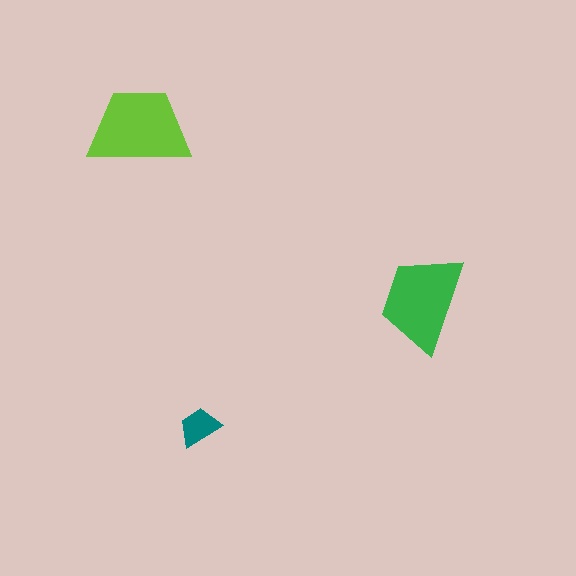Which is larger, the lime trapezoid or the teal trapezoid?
The lime one.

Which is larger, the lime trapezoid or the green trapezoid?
The lime one.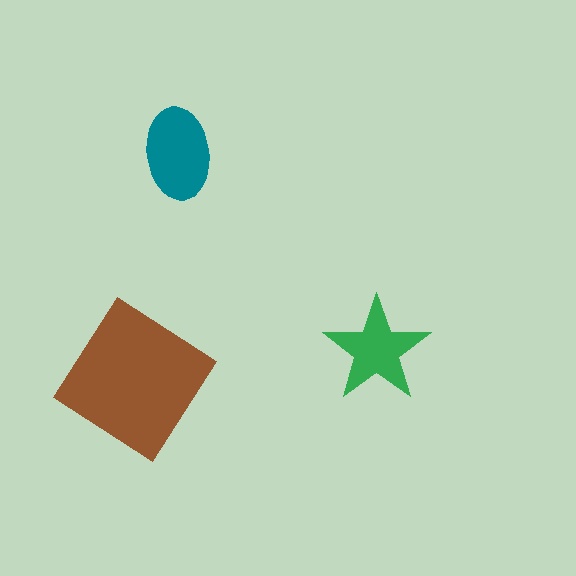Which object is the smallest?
The green star.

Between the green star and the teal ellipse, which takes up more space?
The teal ellipse.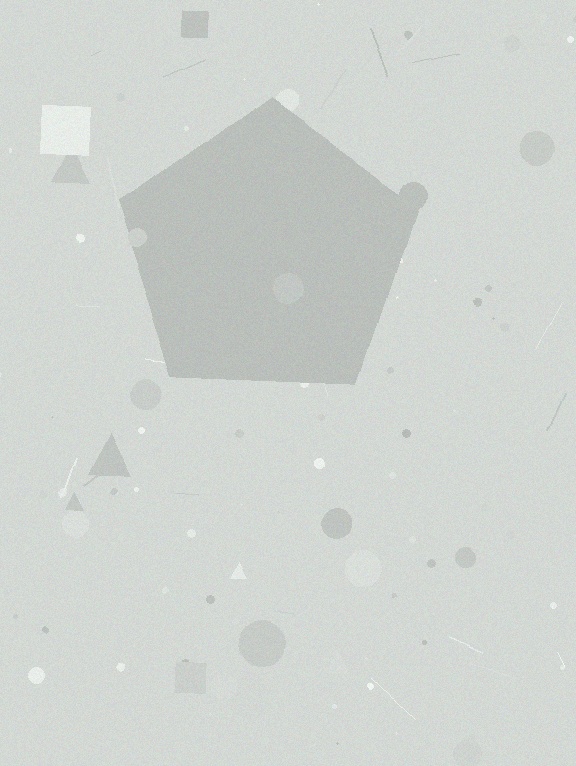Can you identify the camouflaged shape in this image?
The camouflaged shape is a pentagon.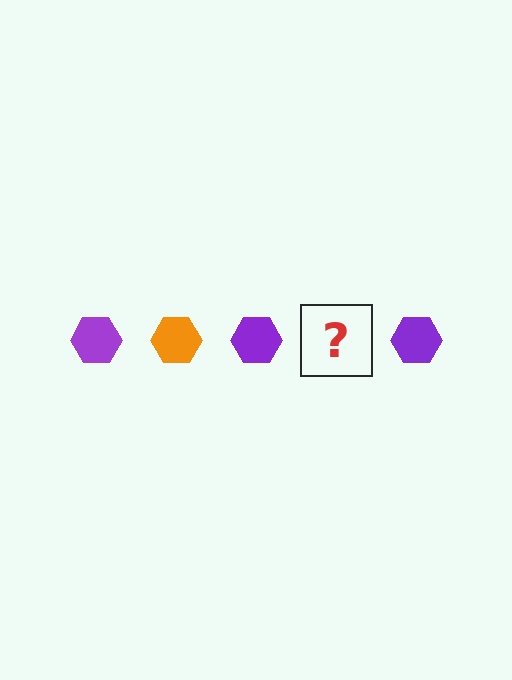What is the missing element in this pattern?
The missing element is an orange hexagon.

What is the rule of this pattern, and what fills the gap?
The rule is that the pattern cycles through purple, orange hexagons. The gap should be filled with an orange hexagon.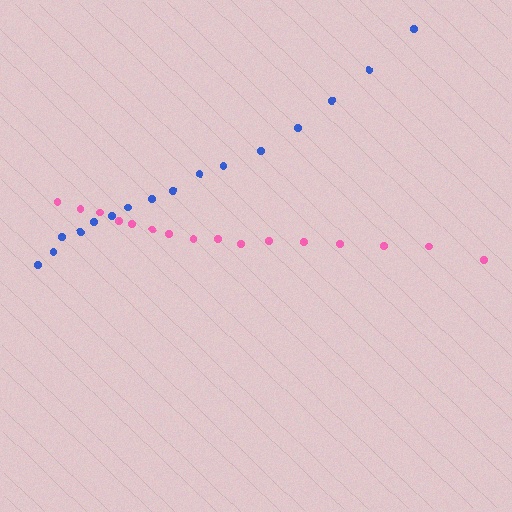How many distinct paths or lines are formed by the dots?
There are 2 distinct paths.